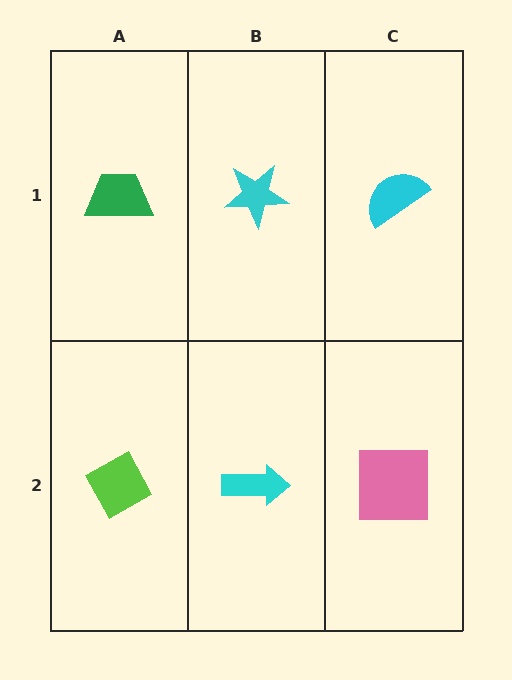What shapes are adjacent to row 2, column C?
A cyan semicircle (row 1, column C), a cyan arrow (row 2, column B).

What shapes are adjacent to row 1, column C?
A pink square (row 2, column C), a cyan star (row 1, column B).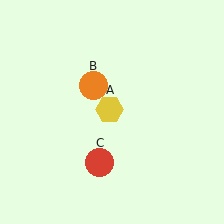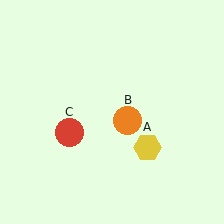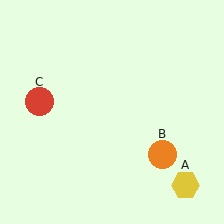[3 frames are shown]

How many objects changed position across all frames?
3 objects changed position: yellow hexagon (object A), orange circle (object B), red circle (object C).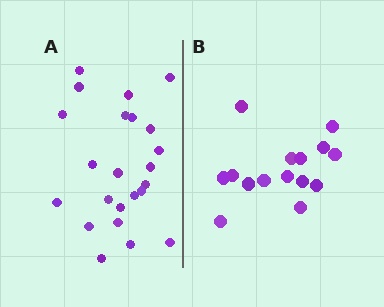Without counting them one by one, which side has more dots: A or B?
Region A (the left region) has more dots.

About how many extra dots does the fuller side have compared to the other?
Region A has roughly 8 or so more dots than region B.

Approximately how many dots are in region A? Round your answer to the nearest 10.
About 20 dots. (The exact count is 23, which rounds to 20.)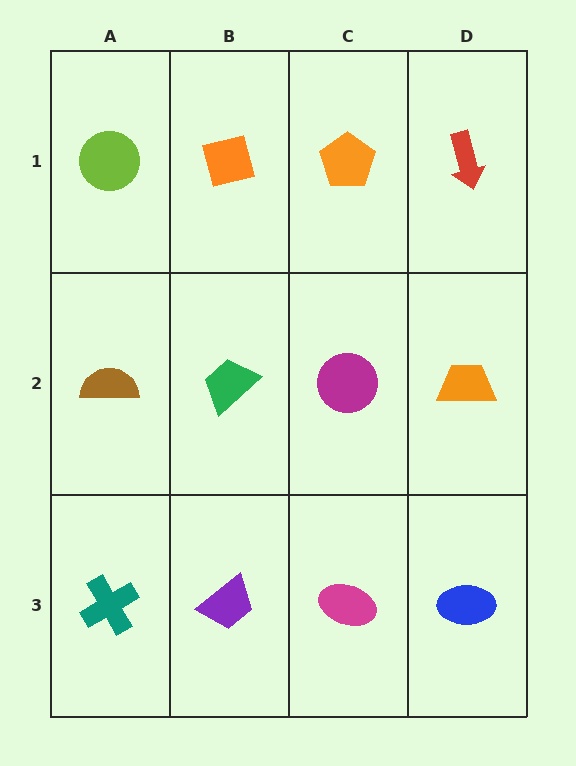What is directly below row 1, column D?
An orange trapezoid.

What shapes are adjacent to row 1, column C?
A magenta circle (row 2, column C), an orange square (row 1, column B), a red arrow (row 1, column D).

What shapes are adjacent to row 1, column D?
An orange trapezoid (row 2, column D), an orange pentagon (row 1, column C).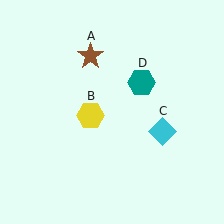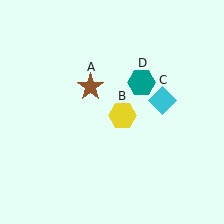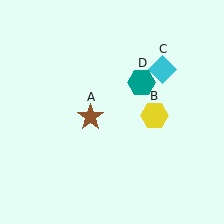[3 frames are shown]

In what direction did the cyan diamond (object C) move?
The cyan diamond (object C) moved up.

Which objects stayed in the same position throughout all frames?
Teal hexagon (object D) remained stationary.